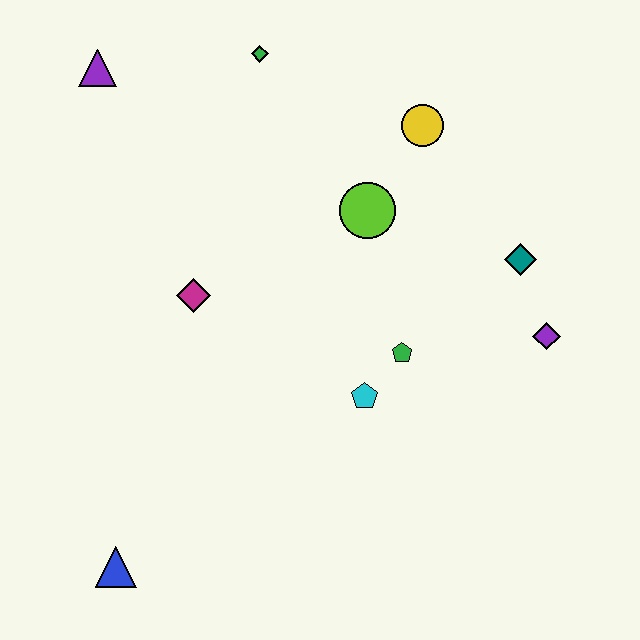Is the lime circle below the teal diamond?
No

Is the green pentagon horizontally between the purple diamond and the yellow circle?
No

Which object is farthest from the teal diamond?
The blue triangle is farthest from the teal diamond.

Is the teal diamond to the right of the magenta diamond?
Yes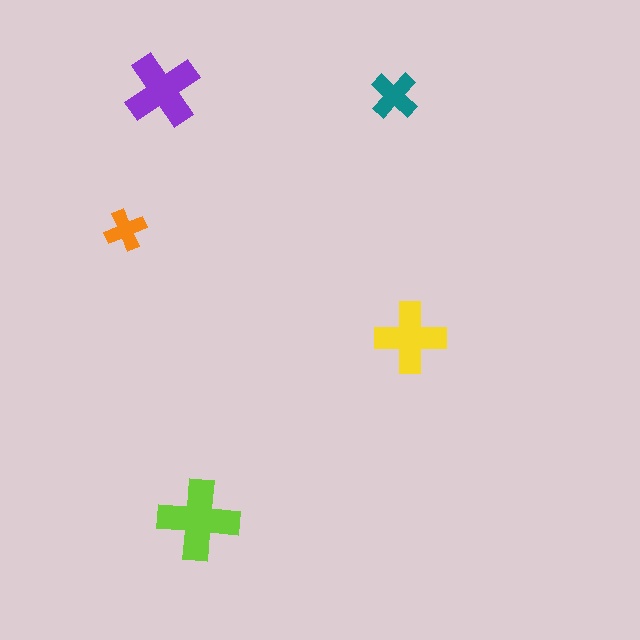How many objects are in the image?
There are 5 objects in the image.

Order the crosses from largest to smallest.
the lime one, the purple one, the yellow one, the teal one, the orange one.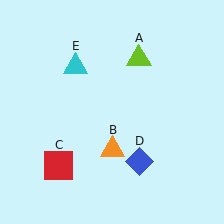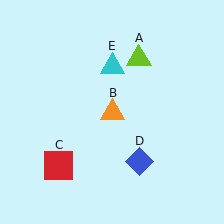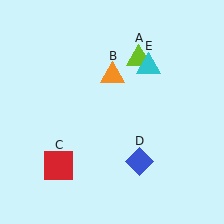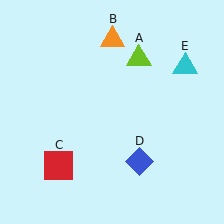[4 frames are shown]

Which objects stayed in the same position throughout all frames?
Lime triangle (object A) and red square (object C) and blue diamond (object D) remained stationary.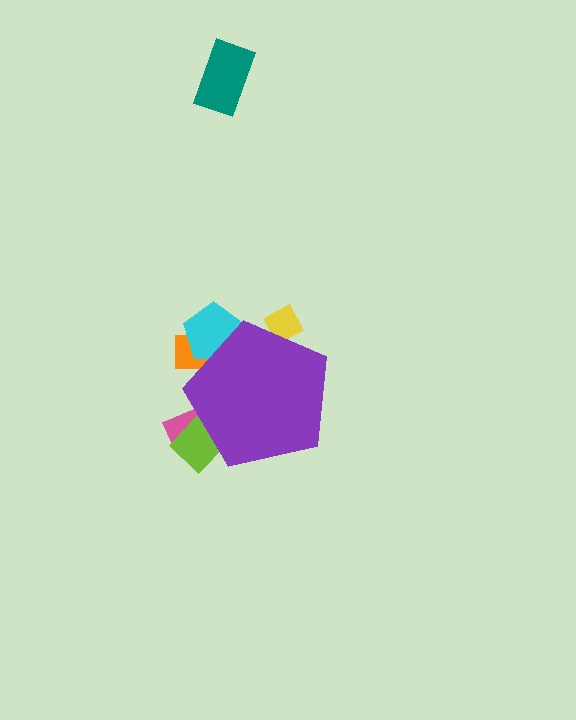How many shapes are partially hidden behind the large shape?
5 shapes are partially hidden.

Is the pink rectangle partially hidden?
Yes, the pink rectangle is partially hidden behind the purple pentagon.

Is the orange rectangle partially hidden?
Yes, the orange rectangle is partially hidden behind the purple pentagon.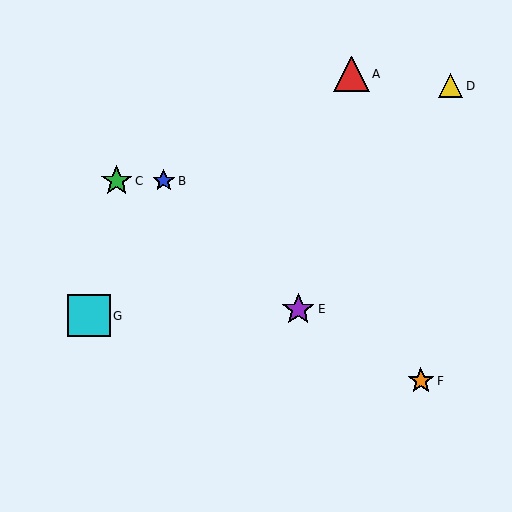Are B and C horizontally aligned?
Yes, both are at y≈181.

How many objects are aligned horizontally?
2 objects (B, C) are aligned horizontally.